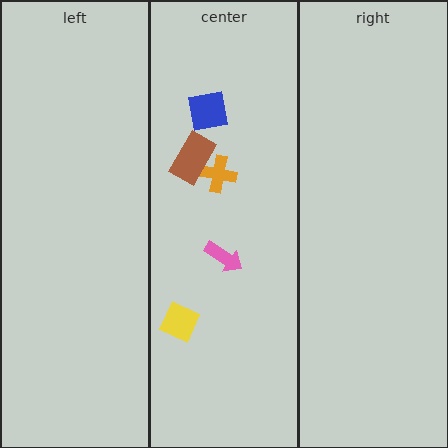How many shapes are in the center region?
5.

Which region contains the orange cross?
The center region.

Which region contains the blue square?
The center region.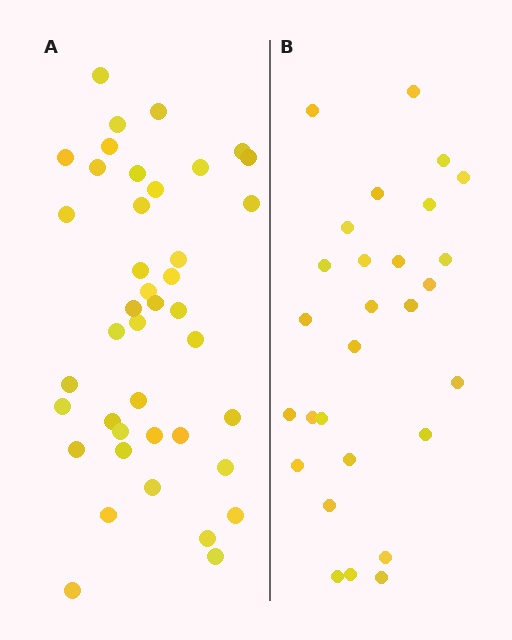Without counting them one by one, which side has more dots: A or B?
Region A (the left region) has more dots.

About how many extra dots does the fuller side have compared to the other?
Region A has approximately 15 more dots than region B.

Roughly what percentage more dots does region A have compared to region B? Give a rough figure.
About 45% more.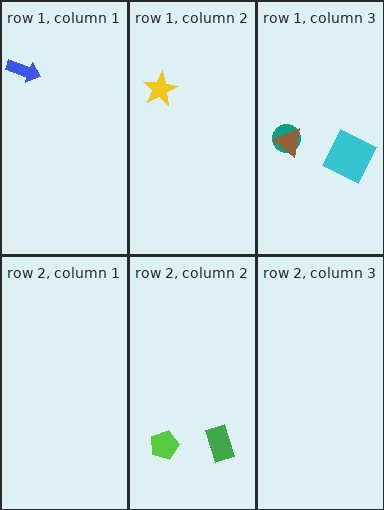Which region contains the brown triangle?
The row 1, column 3 region.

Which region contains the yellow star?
The row 1, column 2 region.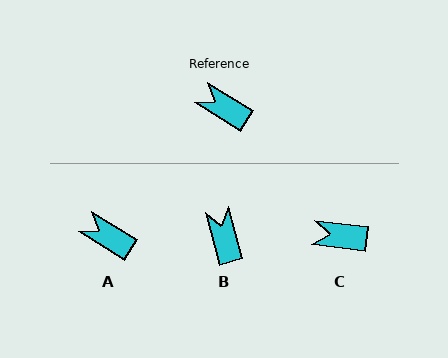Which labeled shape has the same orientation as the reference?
A.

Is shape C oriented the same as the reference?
No, it is off by about 25 degrees.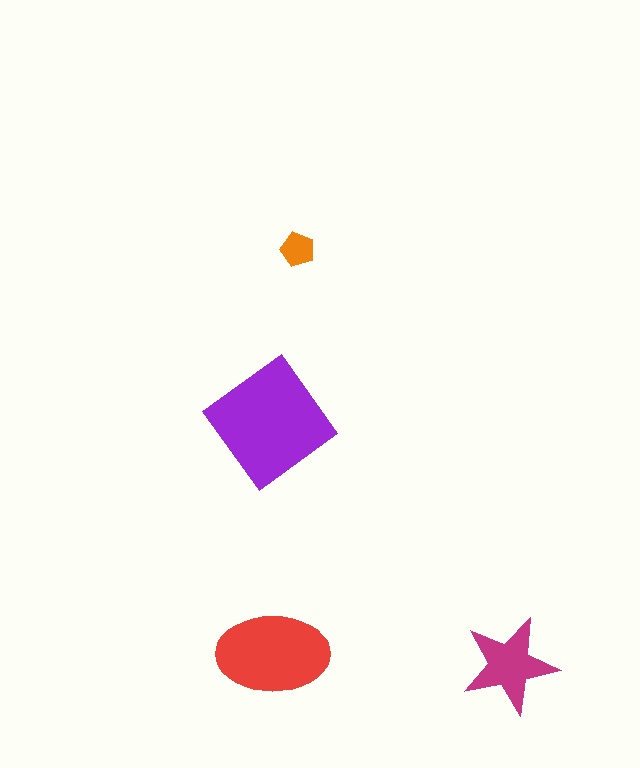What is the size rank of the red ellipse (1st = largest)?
2nd.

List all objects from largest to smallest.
The purple diamond, the red ellipse, the magenta star, the orange pentagon.